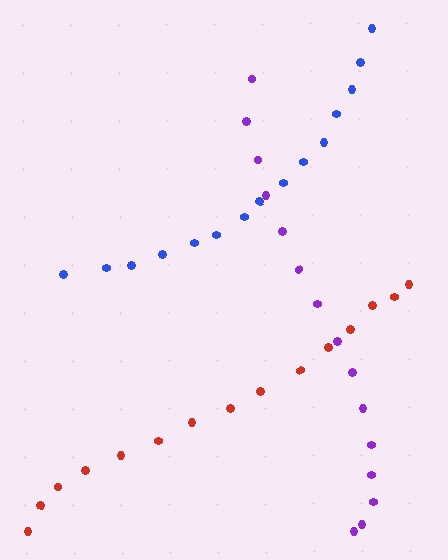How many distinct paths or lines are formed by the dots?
There are 3 distinct paths.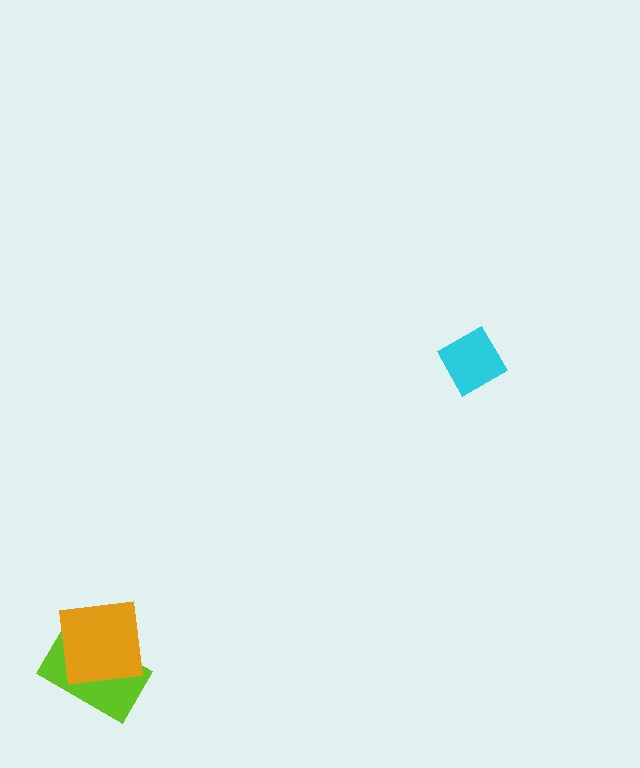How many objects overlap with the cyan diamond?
0 objects overlap with the cyan diamond.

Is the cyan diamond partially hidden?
No, no other shape covers it.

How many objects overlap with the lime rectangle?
1 object overlaps with the lime rectangle.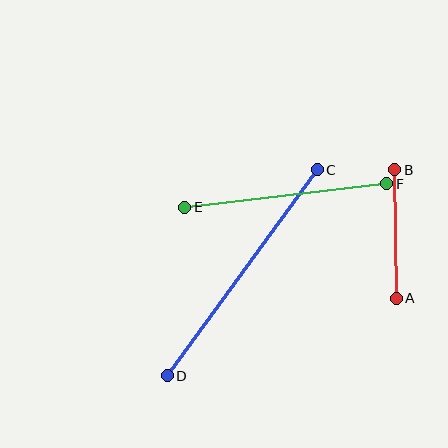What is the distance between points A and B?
The distance is approximately 129 pixels.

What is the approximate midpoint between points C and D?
The midpoint is at approximately (242, 273) pixels.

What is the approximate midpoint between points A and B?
The midpoint is at approximately (395, 234) pixels.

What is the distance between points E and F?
The distance is approximately 204 pixels.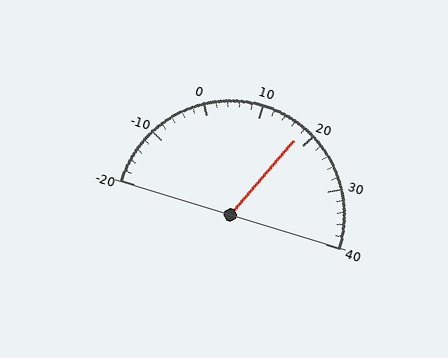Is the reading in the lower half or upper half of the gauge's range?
The reading is in the upper half of the range (-20 to 40).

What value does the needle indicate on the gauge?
The needle indicates approximately 18.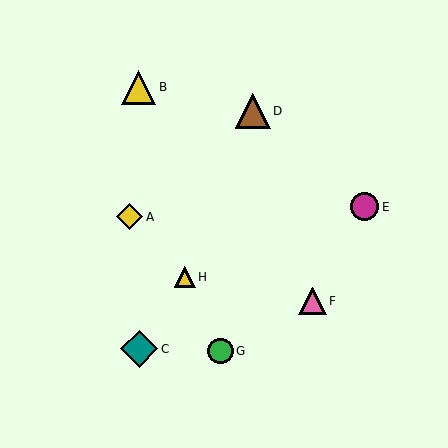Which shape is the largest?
The teal diamond (labeled C) is the largest.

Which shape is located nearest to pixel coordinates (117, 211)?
The yellow diamond (labeled A) at (129, 217) is nearest to that location.